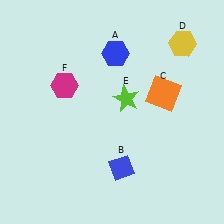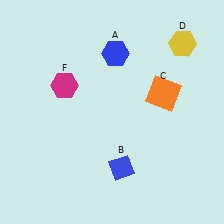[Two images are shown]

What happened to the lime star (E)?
The lime star (E) was removed in Image 2. It was in the top-right area of Image 1.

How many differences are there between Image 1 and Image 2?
There is 1 difference between the two images.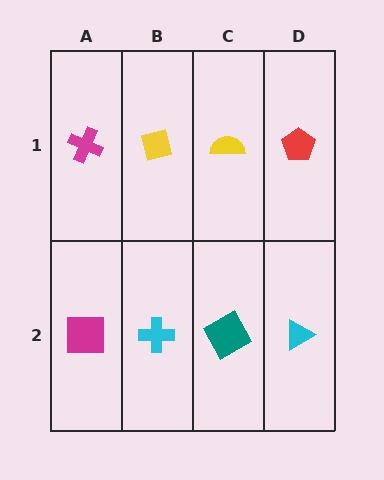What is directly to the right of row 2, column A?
A cyan cross.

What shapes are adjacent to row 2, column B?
A yellow square (row 1, column B), a magenta square (row 2, column A), a teal square (row 2, column C).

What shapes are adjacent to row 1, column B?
A cyan cross (row 2, column B), a magenta cross (row 1, column A), a yellow semicircle (row 1, column C).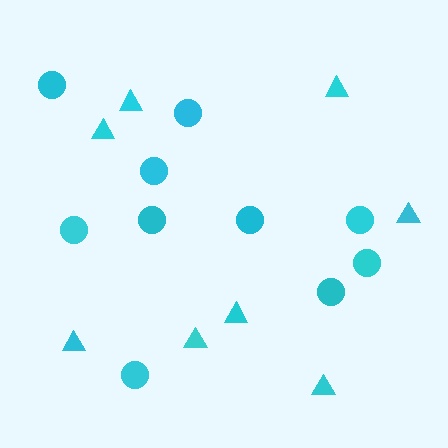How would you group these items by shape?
There are 2 groups: one group of circles (10) and one group of triangles (8).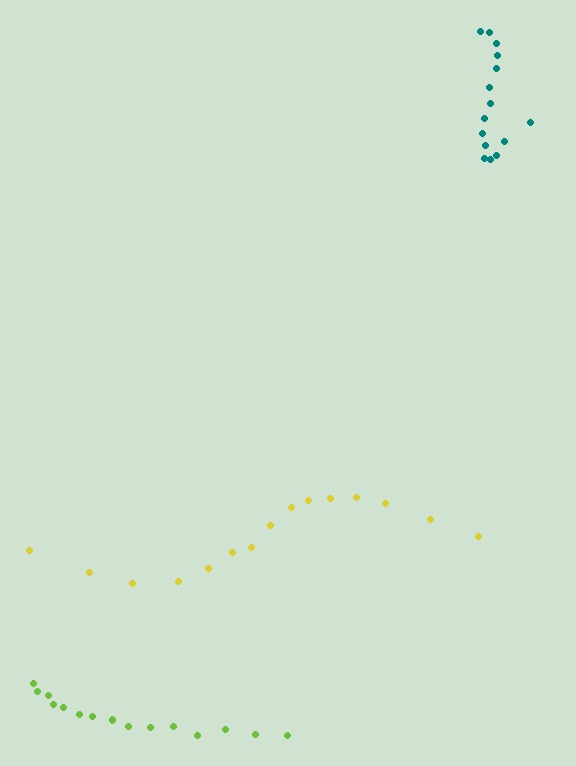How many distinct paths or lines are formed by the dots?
There are 3 distinct paths.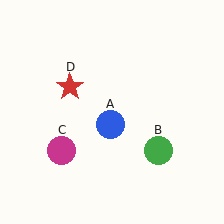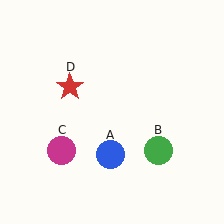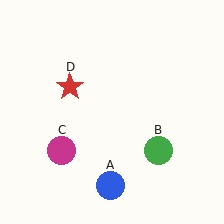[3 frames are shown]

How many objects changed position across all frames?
1 object changed position: blue circle (object A).